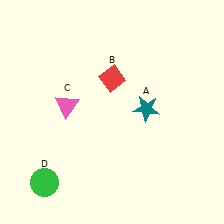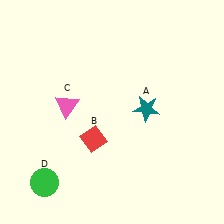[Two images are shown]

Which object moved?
The red diamond (B) moved down.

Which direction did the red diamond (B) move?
The red diamond (B) moved down.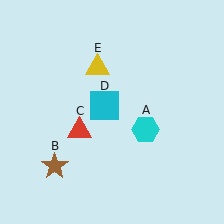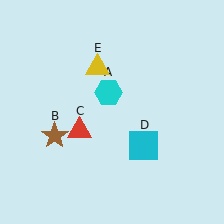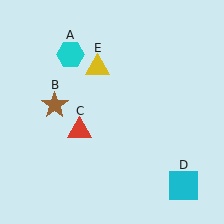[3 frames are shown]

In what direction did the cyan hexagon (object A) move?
The cyan hexagon (object A) moved up and to the left.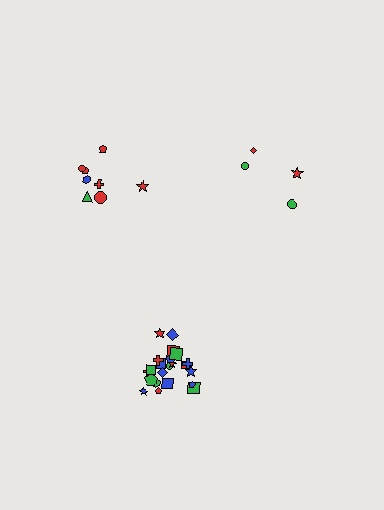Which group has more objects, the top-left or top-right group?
The top-left group.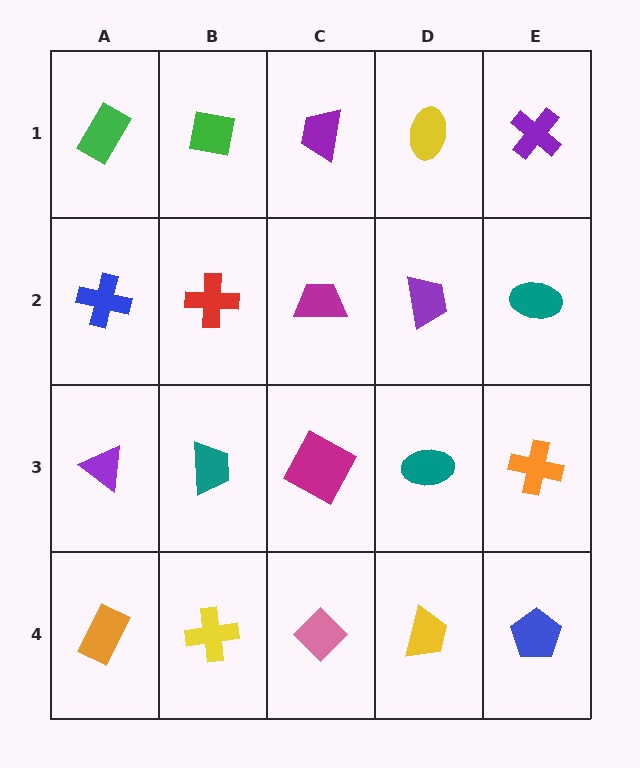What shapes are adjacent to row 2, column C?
A purple trapezoid (row 1, column C), a magenta square (row 3, column C), a red cross (row 2, column B), a purple trapezoid (row 2, column D).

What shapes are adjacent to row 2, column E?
A purple cross (row 1, column E), an orange cross (row 3, column E), a purple trapezoid (row 2, column D).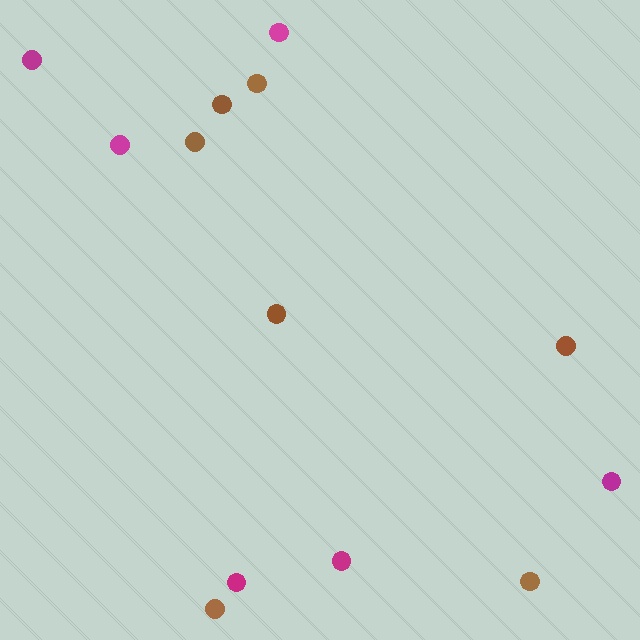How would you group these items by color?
There are 2 groups: one group of magenta circles (6) and one group of brown circles (7).